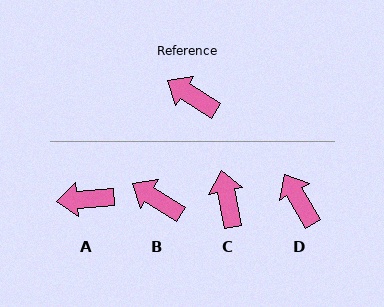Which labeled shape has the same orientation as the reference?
B.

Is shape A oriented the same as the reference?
No, it is off by about 37 degrees.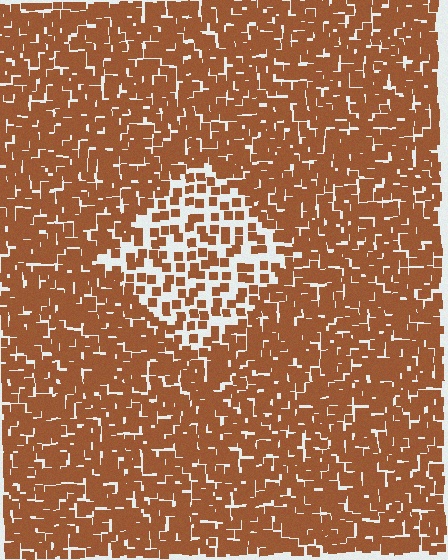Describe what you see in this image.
The image contains small brown elements arranged at two different densities. A diamond-shaped region is visible where the elements are less densely packed than the surrounding area.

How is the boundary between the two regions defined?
The boundary is defined by a change in element density (approximately 2.3x ratio). All elements are the same color, size, and shape.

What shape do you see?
I see a diamond.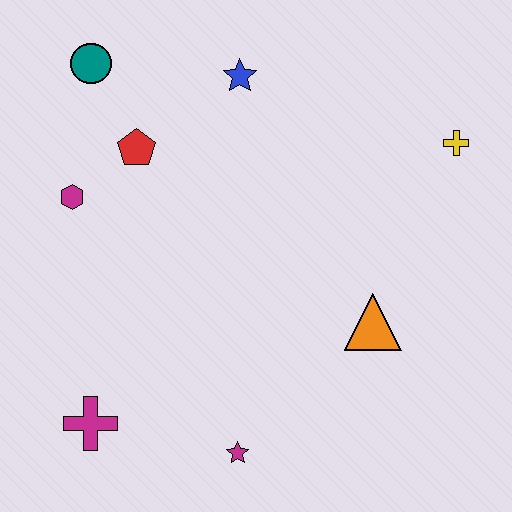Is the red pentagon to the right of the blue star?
No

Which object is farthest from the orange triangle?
The teal circle is farthest from the orange triangle.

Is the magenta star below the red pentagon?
Yes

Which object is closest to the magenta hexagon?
The red pentagon is closest to the magenta hexagon.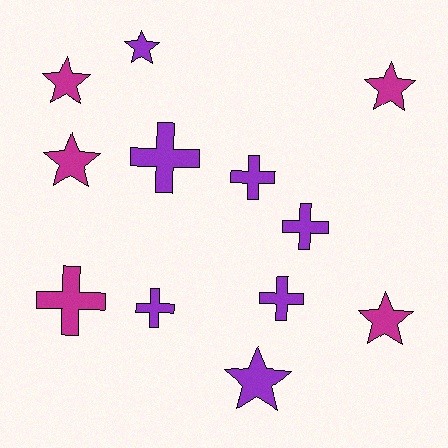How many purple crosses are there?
There are 5 purple crosses.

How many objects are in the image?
There are 12 objects.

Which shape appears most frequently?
Cross, with 6 objects.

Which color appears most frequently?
Purple, with 7 objects.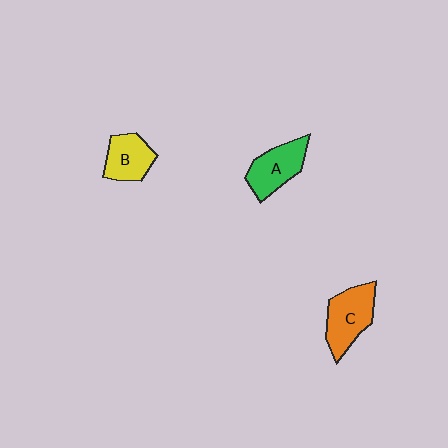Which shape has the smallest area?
Shape B (yellow).